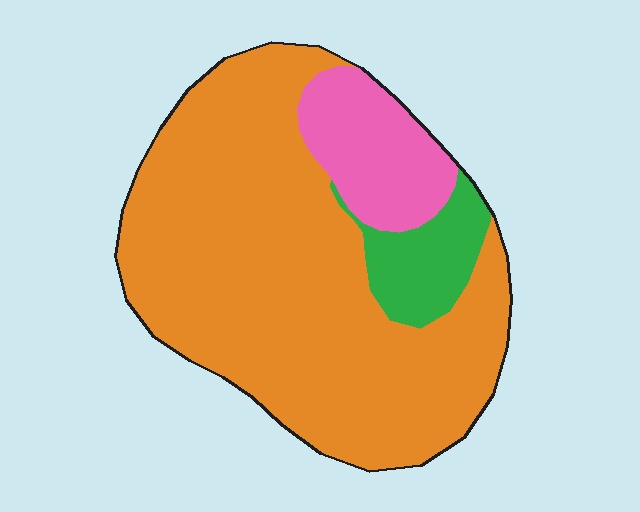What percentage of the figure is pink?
Pink takes up about one eighth (1/8) of the figure.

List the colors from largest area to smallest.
From largest to smallest: orange, pink, green.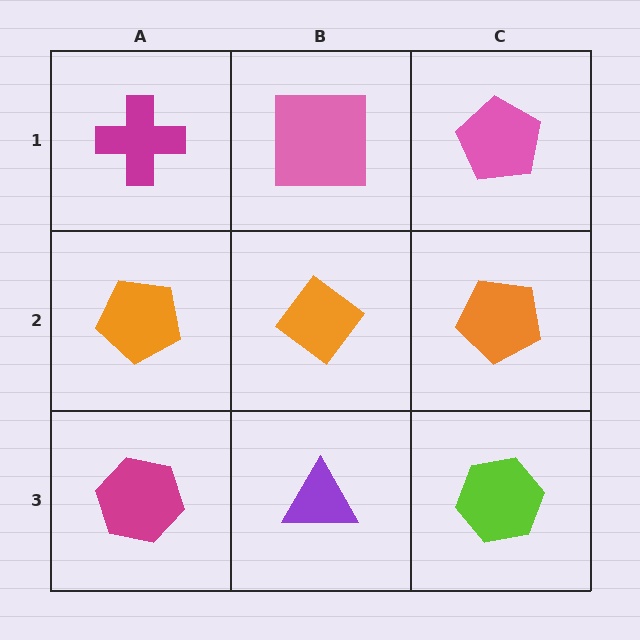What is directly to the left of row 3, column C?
A purple triangle.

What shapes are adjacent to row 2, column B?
A pink square (row 1, column B), a purple triangle (row 3, column B), an orange pentagon (row 2, column A), an orange pentagon (row 2, column C).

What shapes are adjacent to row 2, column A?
A magenta cross (row 1, column A), a magenta hexagon (row 3, column A), an orange diamond (row 2, column B).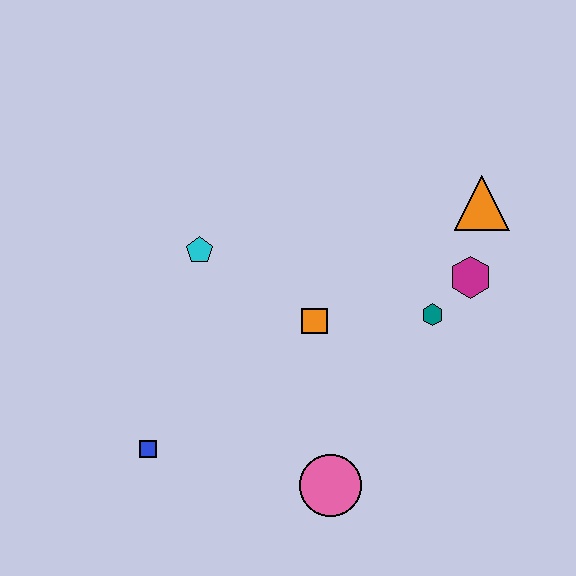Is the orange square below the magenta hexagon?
Yes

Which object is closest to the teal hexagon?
The magenta hexagon is closest to the teal hexagon.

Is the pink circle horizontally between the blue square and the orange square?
No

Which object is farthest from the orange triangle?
The blue square is farthest from the orange triangle.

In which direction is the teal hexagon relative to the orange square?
The teal hexagon is to the right of the orange square.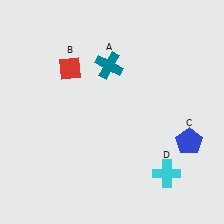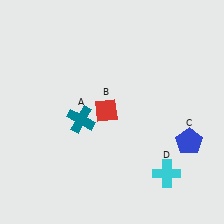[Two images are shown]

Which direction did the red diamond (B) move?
The red diamond (B) moved down.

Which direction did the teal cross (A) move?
The teal cross (A) moved down.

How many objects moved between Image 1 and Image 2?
2 objects moved between the two images.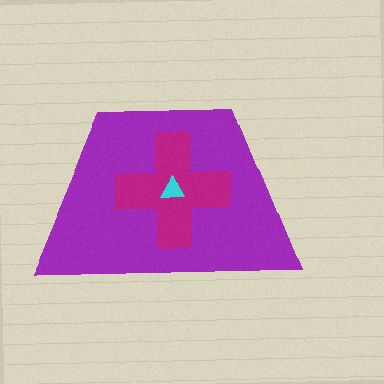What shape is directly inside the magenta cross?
The cyan triangle.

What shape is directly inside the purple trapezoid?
The magenta cross.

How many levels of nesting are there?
3.